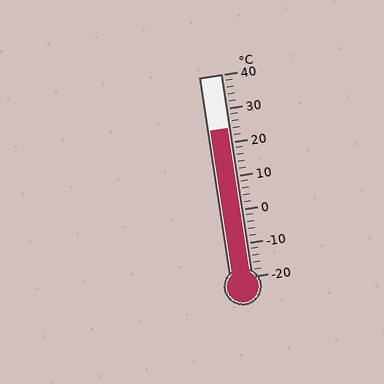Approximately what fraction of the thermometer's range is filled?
The thermometer is filled to approximately 75% of its range.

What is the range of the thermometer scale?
The thermometer scale ranges from -20°C to 40°C.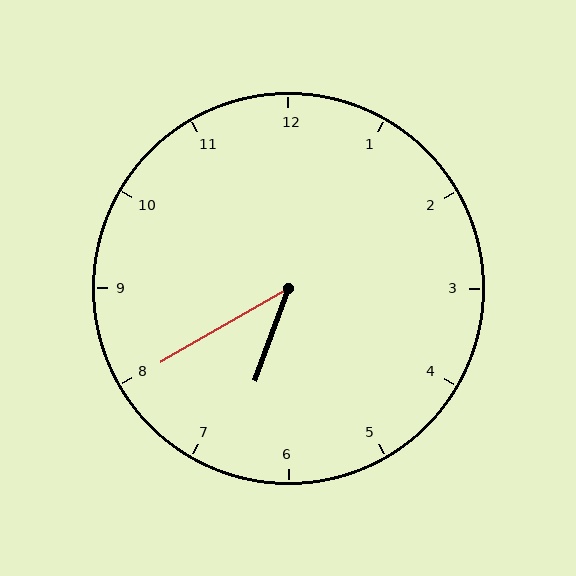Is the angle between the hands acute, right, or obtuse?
It is acute.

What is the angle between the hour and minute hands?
Approximately 40 degrees.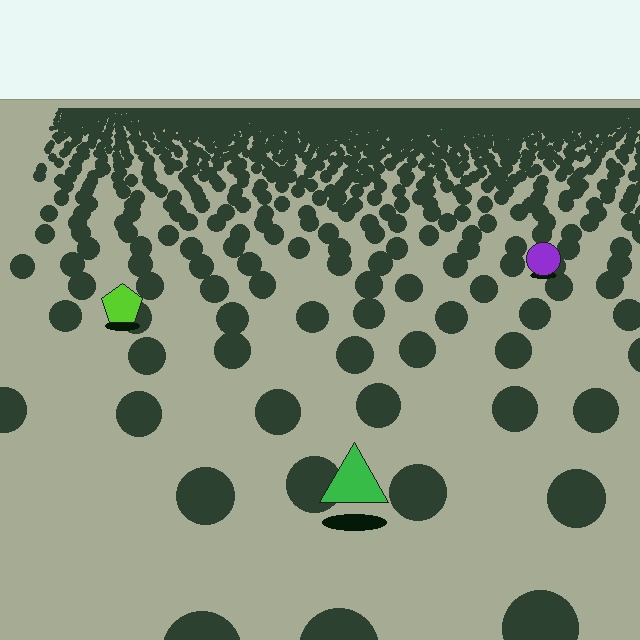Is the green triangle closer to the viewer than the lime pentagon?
Yes. The green triangle is closer — you can tell from the texture gradient: the ground texture is coarser near it.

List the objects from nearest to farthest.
From nearest to farthest: the green triangle, the lime pentagon, the purple circle.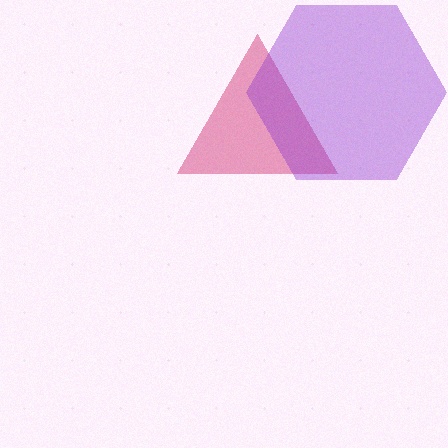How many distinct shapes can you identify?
There are 2 distinct shapes: a pink triangle, a purple hexagon.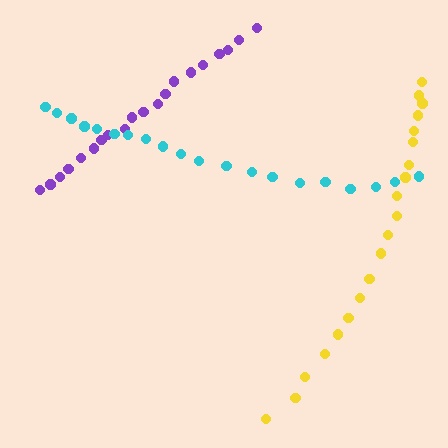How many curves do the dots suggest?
There are 3 distinct paths.